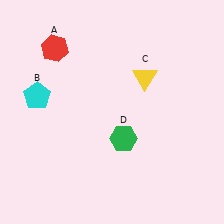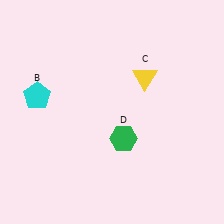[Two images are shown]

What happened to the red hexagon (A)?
The red hexagon (A) was removed in Image 2. It was in the top-left area of Image 1.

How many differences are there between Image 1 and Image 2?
There is 1 difference between the two images.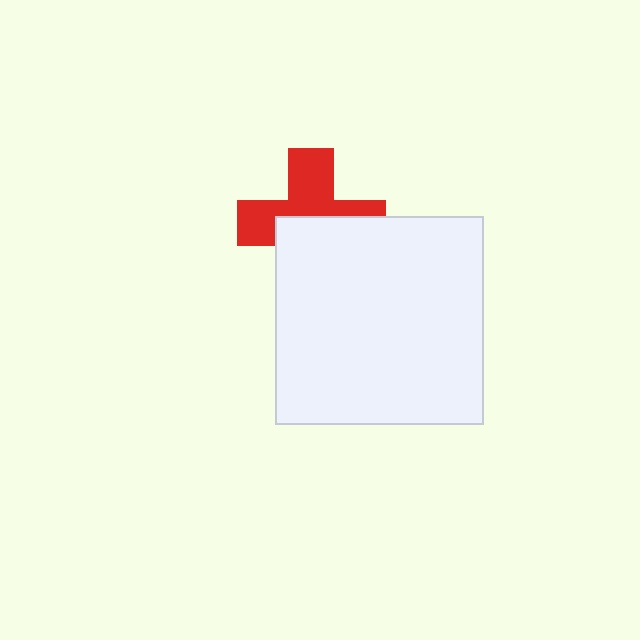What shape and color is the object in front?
The object in front is a white square.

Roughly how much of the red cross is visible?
About half of it is visible (roughly 51%).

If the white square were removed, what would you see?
You would see the complete red cross.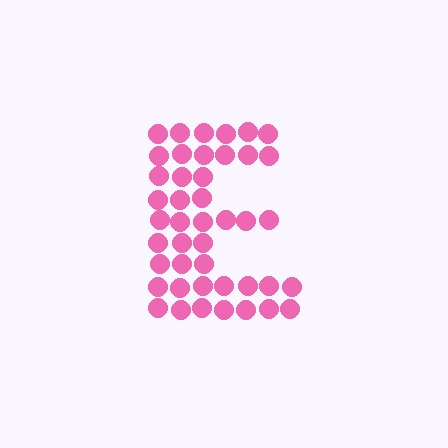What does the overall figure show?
The overall figure shows the letter E.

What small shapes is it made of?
It is made of small circles.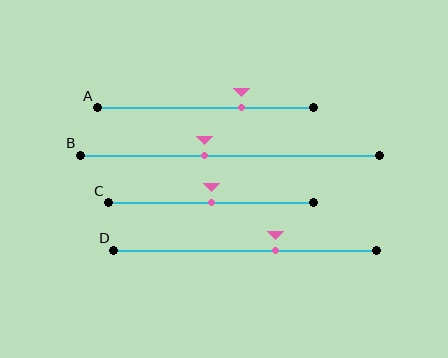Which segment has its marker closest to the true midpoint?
Segment C has its marker closest to the true midpoint.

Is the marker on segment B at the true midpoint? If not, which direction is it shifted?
No, the marker on segment B is shifted to the left by about 9% of the segment length.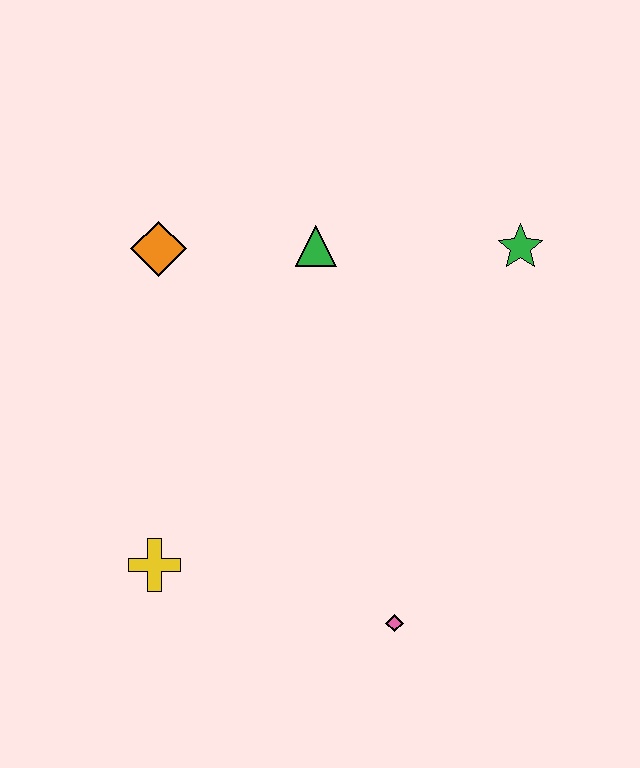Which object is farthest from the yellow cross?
The green star is farthest from the yellow cross.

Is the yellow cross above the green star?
No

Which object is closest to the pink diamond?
The yellow cross is closest to the pink diamond.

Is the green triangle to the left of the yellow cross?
No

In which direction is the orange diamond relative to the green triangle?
The orange diamond is to the left of the green triangle.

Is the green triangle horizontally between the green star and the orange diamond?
Yes